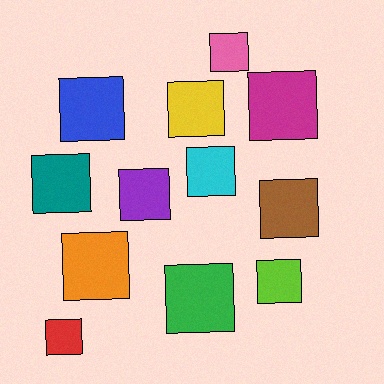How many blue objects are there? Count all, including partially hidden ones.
There is 1 blue object.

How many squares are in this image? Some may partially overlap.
There are 12 squares.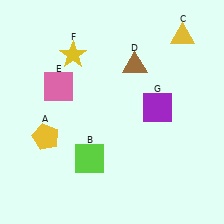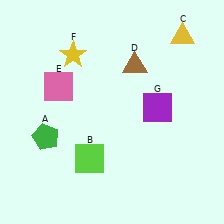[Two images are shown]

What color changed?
The pentagon (A) changed from yellow in Image 1 to green in Image 2.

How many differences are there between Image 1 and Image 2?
There is 1 difference between the two images.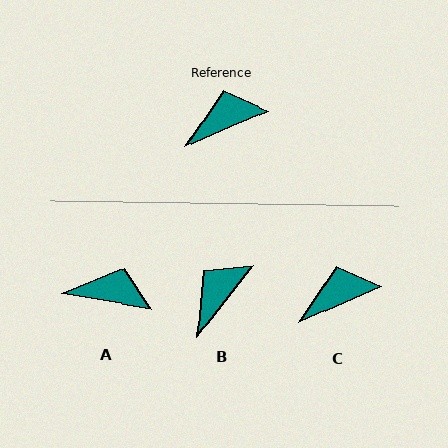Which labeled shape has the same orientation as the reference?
C.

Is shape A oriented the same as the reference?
No, it is off by about 34 degrees.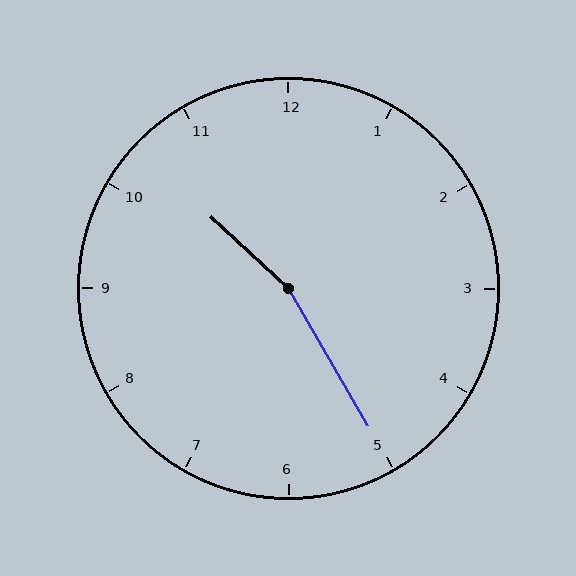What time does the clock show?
10:25.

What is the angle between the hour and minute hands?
Approximately 162 degrees.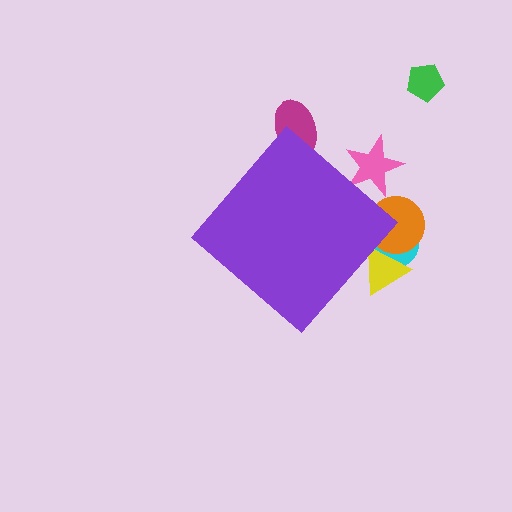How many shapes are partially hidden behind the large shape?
5 shapes are partially hidden.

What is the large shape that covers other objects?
A purple diamond.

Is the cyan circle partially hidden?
Yes, the cyan circle is partially hidden behind the purple diamond.